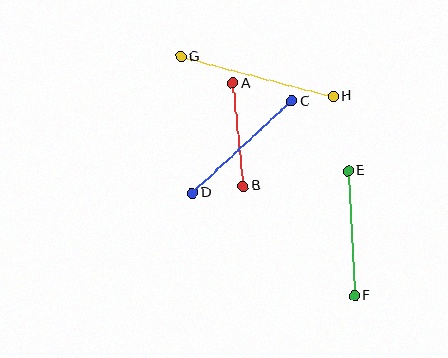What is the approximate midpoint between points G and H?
The midpoint is at approximately (257, 77) pixels.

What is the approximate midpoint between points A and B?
The midpoint is at approximately (238, 135) pixels.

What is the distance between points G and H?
The distance is approximately 157 pixels.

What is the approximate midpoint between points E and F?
The midpoint is at approximately (351, 233) pixels.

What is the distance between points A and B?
The distance is approximately 104 pixels.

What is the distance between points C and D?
The distance is approximately 135 pixels.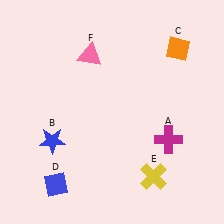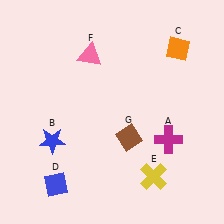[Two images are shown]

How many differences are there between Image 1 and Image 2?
There is 1 difference between the two images.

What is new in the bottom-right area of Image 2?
A brown diamond (G) was added in the bottom-right area of Image 2.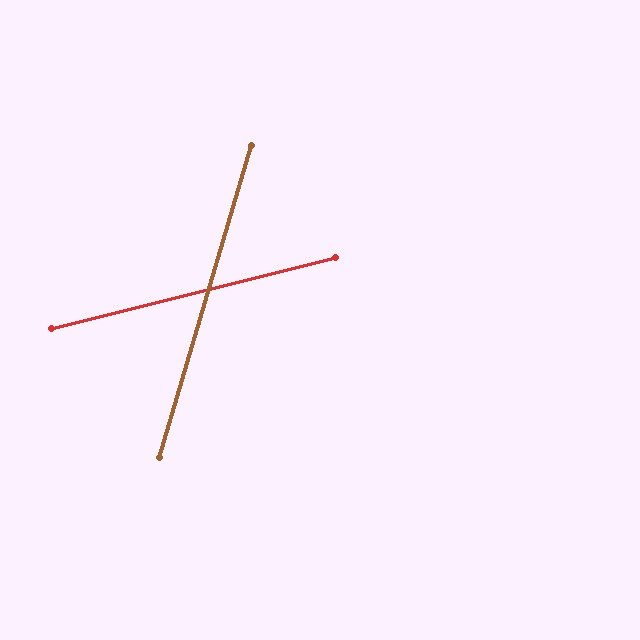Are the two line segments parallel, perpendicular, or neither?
Neither parallel nor perpendicular — they differ by about 59°.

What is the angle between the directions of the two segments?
Approximately 59 degrees.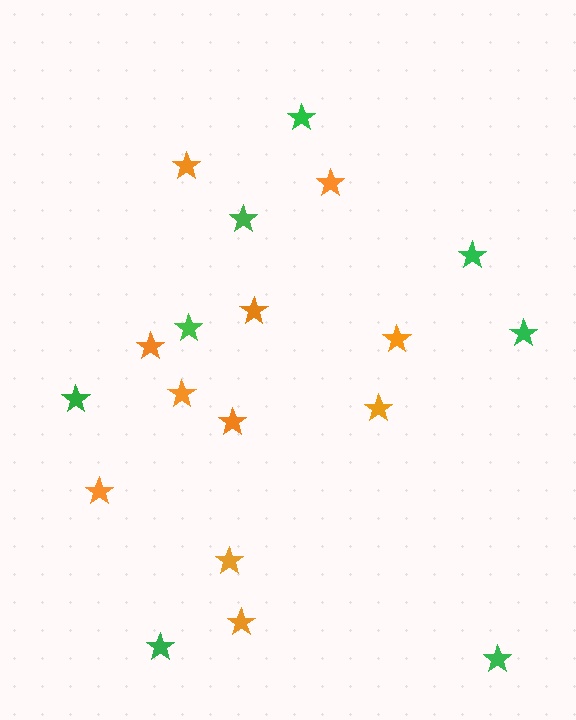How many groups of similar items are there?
There are 2 groups: one group of orange stars (11) and one group of green stars (8).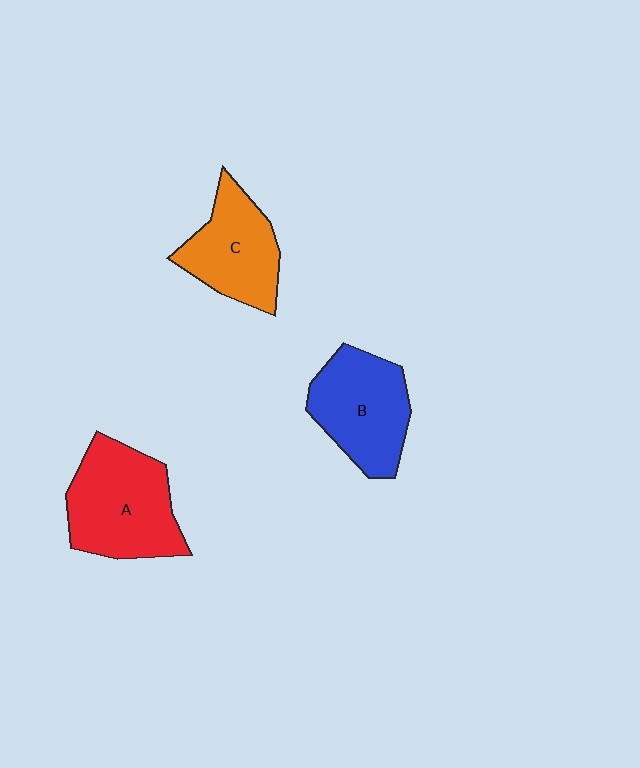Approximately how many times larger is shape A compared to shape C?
Approximately 1.3 times.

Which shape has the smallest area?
Shape C (orange).